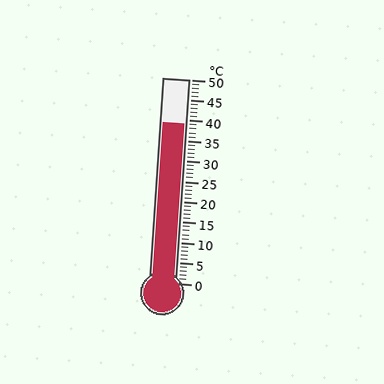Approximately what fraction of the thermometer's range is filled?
The thermometer is filled to approximately 80% of its range.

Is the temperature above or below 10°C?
The temperature is above 10°C.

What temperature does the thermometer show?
The thermometer shows approximately 39°C.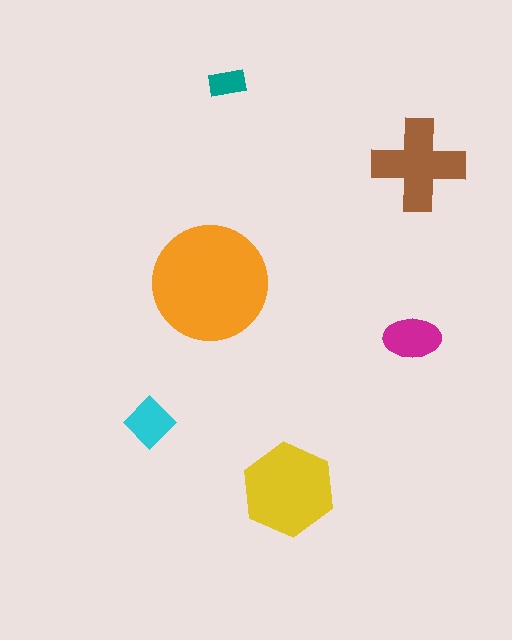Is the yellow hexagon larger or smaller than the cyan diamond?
Larger.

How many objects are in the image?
There are 6 objects in the image.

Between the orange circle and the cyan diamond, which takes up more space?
The orange circle.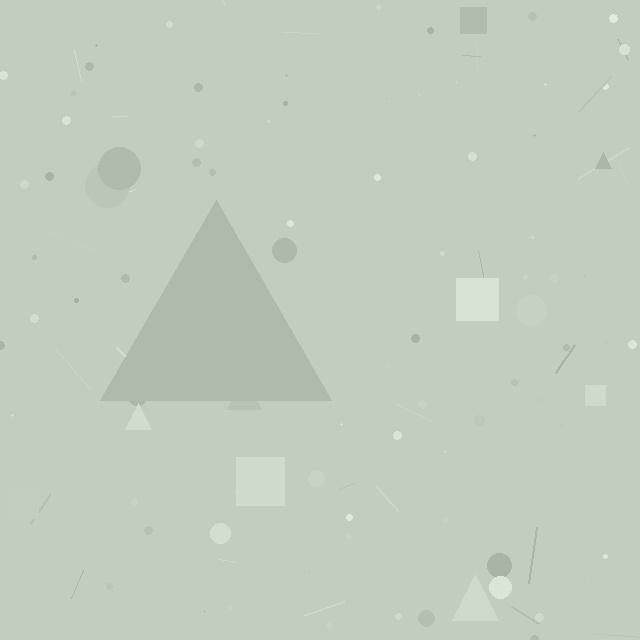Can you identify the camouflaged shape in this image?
The camouflaged shape is a triangle.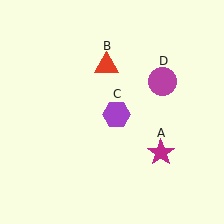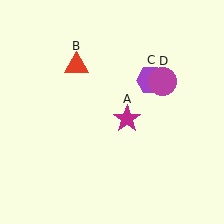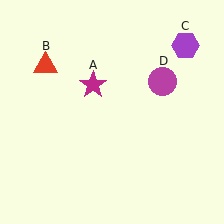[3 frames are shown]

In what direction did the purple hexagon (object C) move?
The purple hexagon (object C) moved up and to the right.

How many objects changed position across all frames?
3 objects changed position: magenta star (object A), red triangle (object B), purple hexagon (object C).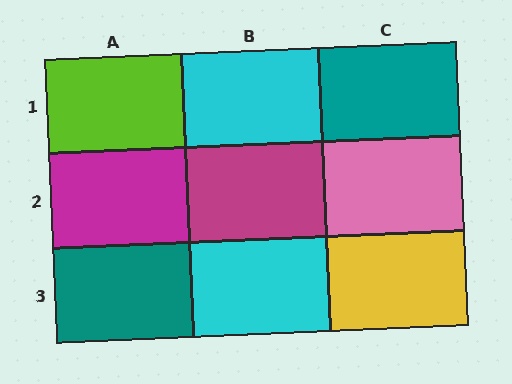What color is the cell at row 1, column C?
Teal.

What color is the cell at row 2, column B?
Magenta.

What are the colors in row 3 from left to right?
Teal, cyan, yellow.